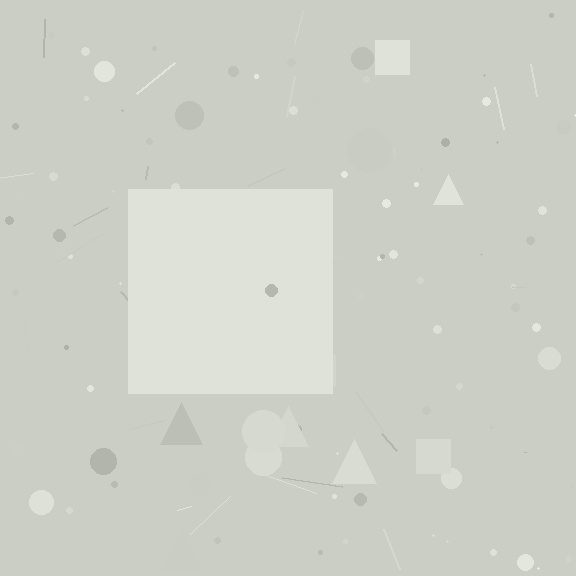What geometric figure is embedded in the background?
A square is embedded in the background.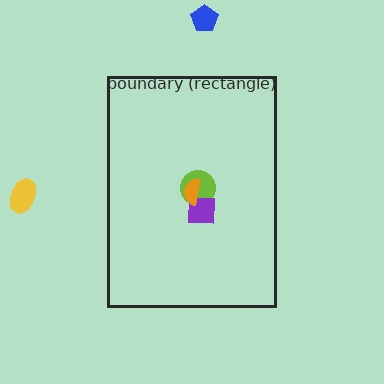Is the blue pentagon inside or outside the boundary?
Outside.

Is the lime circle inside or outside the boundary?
Inside.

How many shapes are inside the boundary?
3 inside, 2 outside.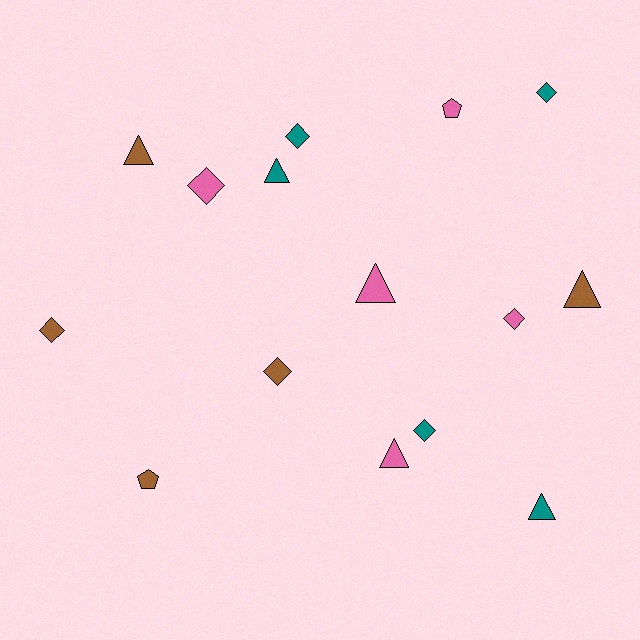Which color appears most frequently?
Brown, with 5 objects.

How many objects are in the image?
There are 15 objects.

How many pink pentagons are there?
There is 1 pink pentagon.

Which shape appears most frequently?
Diamond, with 7 objects.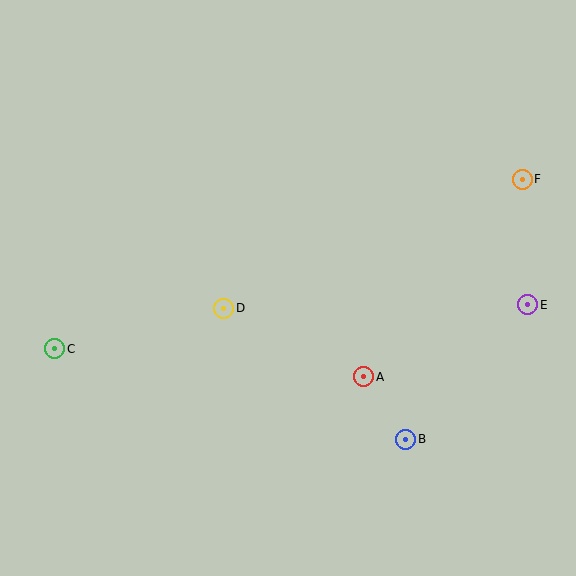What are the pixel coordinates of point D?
Point D is at (224, 308).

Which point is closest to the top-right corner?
Point F is closest to the top-right corner.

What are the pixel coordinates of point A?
Point A is at (364, 377).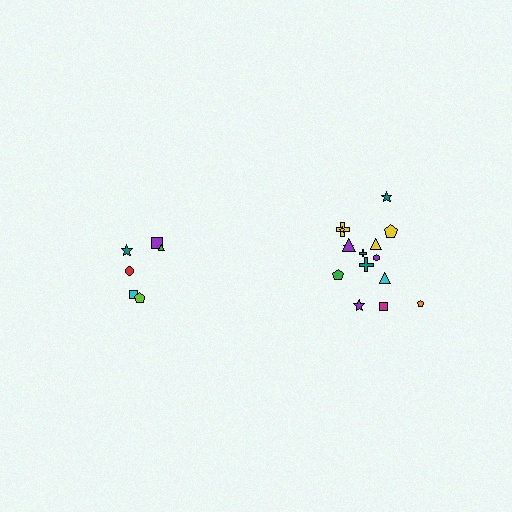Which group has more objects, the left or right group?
The right group.